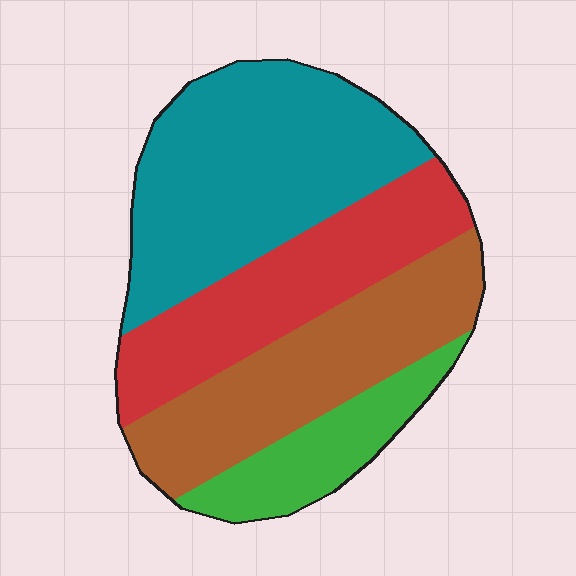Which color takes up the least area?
Green, at roughly 15%.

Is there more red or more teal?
Teal.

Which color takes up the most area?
Teal, at roughly 35%.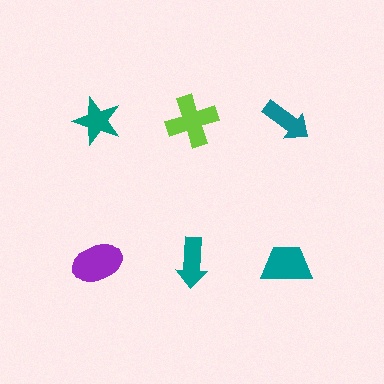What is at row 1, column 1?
A teal star.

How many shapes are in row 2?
3 shapes.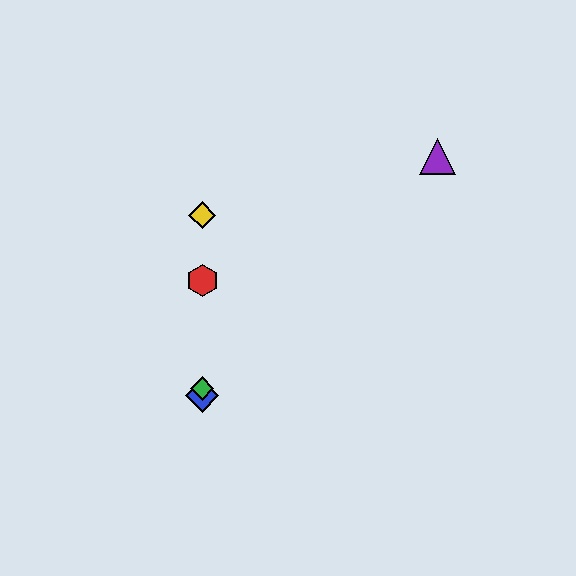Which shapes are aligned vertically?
The red hexagon, the blue diamond, the green diamond, the yellow diamond are aligned vertically.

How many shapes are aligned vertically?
4 shapes (the red hexagon, the blue diamond, the green diamond, the yellow diamond) are aligned vertically.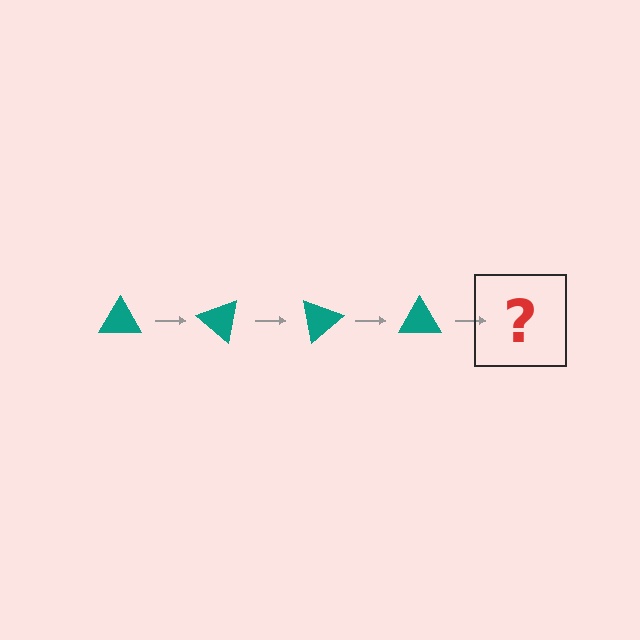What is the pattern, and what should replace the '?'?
The pattern is that the triangle rotates 40 degrees each step. The '?' should be a teal triangle rotated 160 degrees.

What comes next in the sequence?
The next element should be a teal triangle rotated 160 degrees.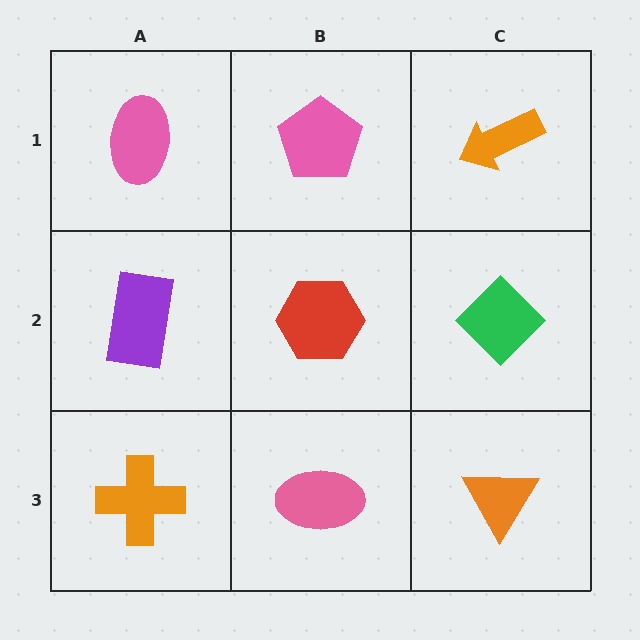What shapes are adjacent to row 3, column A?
A purple rectangle (row 2, column A), a pink ellipse (row 3, column B).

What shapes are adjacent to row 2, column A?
A pink ellipse (row 1, column A), an orange cross (row 3, column A), a red hexagon (row 2, column B).